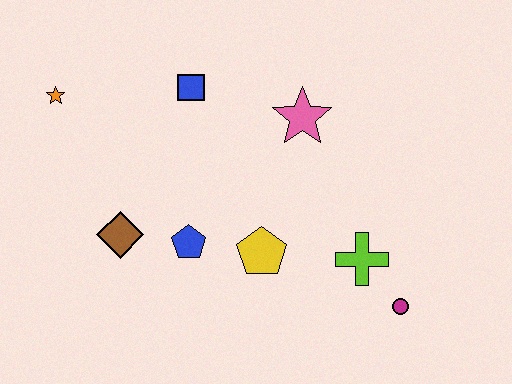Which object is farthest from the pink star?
The orange star is farthest from the pink star.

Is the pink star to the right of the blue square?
Yes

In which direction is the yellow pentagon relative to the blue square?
The yellow pentagon is below the blue square.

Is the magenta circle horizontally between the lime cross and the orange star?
No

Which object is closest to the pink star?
The blue square is closest to the pink star.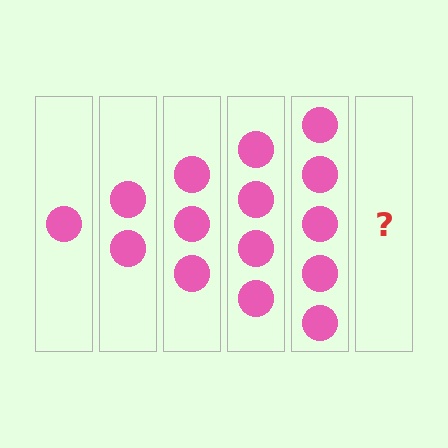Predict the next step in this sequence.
The next step is 6 circles.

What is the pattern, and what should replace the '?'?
The pattern is that each step adds one more circle. The '?' should be 6 circles.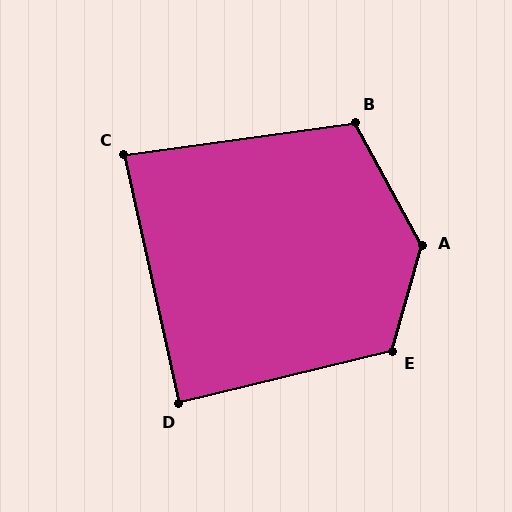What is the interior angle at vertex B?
Approximately 110 degrees (obtuse).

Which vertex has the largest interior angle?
A, at approximately 136 degrees.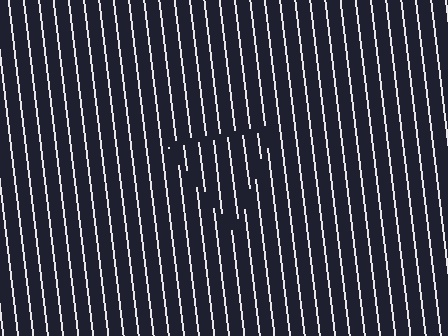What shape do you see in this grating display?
An illusory triangle. The interior of the shape contains the same grating, shifted by half a period — the contour is defined by the phase discontinuity where line-ends from the inner and outer gratings abut.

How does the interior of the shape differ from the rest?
The interior of the shape contains the same grating, shifted by half a period — the contour is defined by the phase discontinuity where line-ends from the inner and outer gratings abut.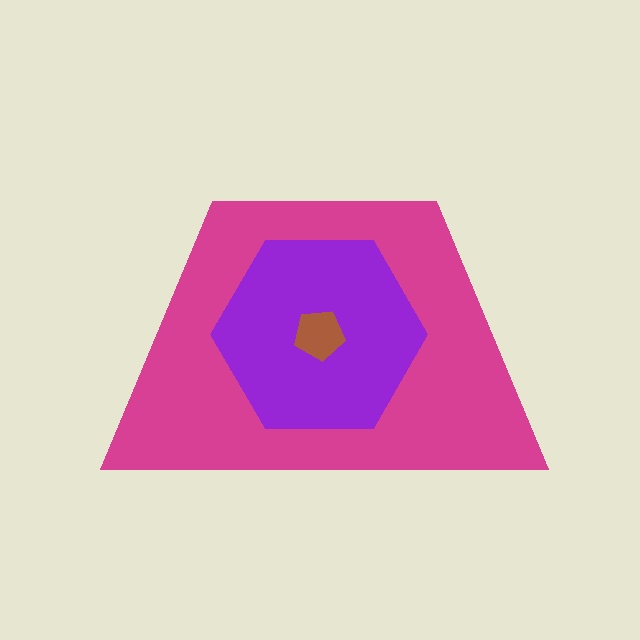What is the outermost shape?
The magenta trapezoid.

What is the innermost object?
The brown pentagon.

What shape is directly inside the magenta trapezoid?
The purple hexagon.